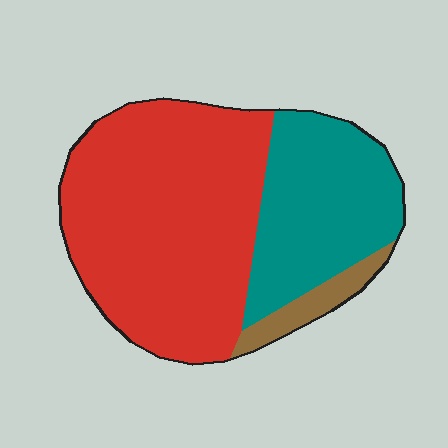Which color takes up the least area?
Brown, at roughly 5%.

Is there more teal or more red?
Red.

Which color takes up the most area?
Red, at roughly 60%.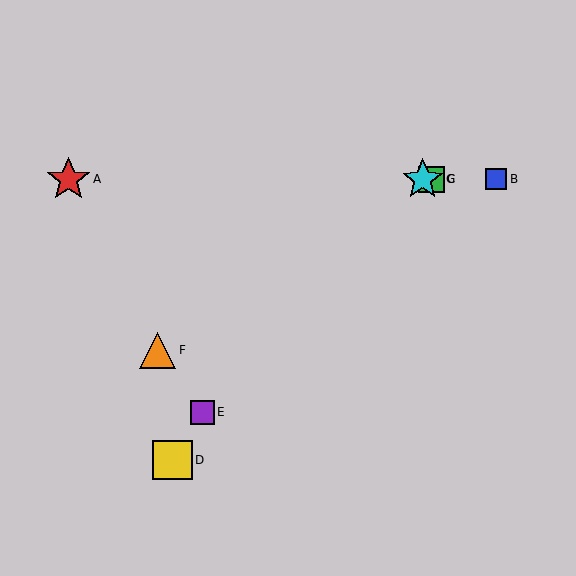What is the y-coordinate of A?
Object A is at y≈179.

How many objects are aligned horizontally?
4 objects (A, B, C, G) are aligned horizontally.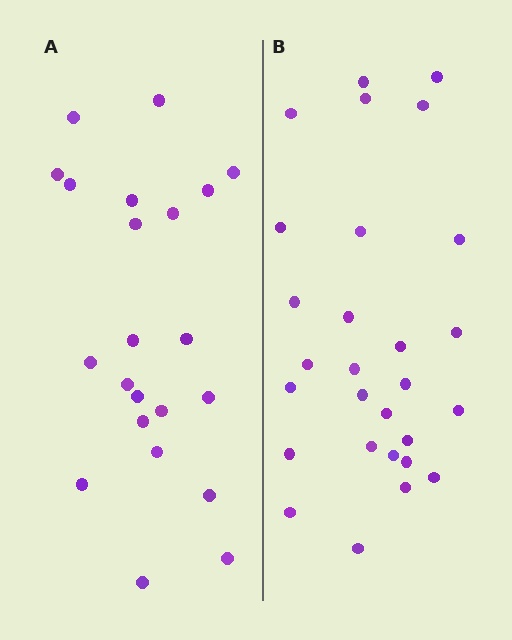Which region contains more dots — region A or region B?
Region B (the right region) has more dots.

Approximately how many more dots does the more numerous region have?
Region B has about 6 more dots than region A.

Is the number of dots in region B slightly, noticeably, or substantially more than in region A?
Region B has noticeably more, but not dramatically so. The ratio is roughly 1.3 to 1.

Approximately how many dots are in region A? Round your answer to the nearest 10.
About 20 dots. (The exact count is 22, which rounds to 20.)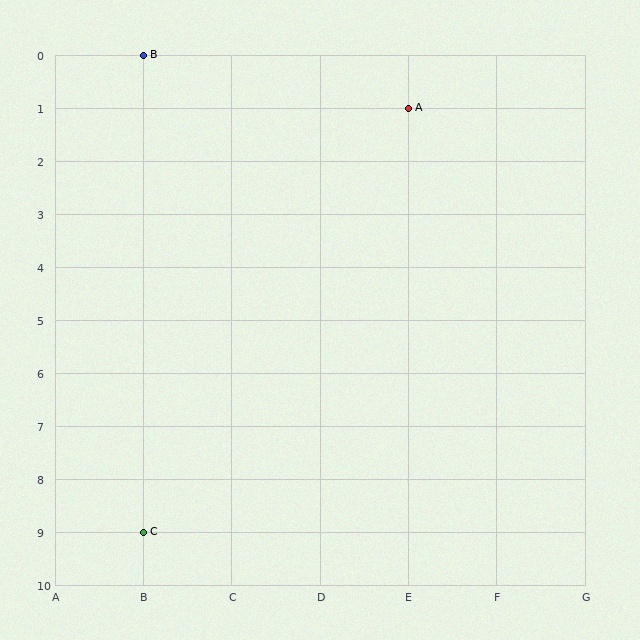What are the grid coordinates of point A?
Point A is at grid coordinates (E, 1).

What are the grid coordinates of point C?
Point C is at grid coordinates (B, 9).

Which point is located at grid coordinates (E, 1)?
Point A is at (E, 1).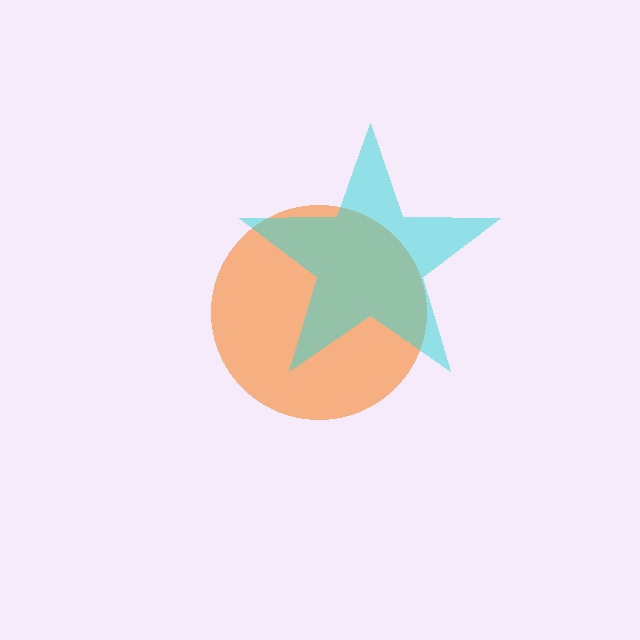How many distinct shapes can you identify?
There are 2 distinct shapes: an orange circle, a cyan star.